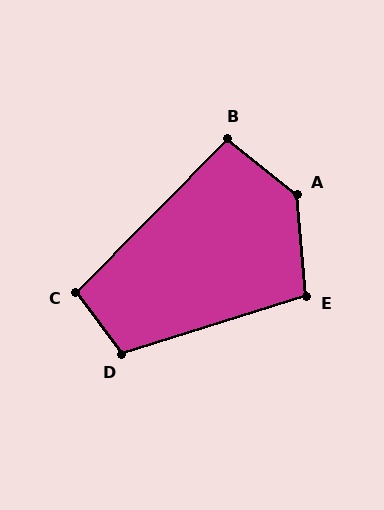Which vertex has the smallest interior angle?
B, at approximately 96 degrees.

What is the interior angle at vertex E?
Approximately 102 degrees (obtuse).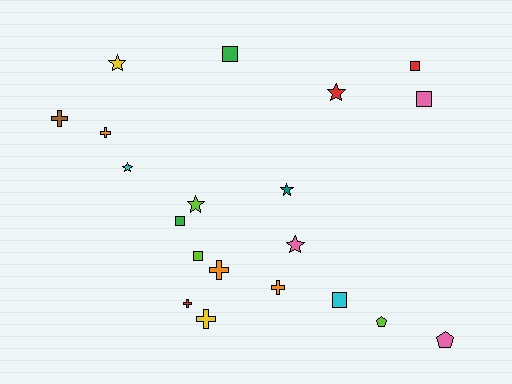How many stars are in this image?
There are 6 stars.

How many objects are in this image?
There are 20 objects.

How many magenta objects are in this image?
There are no magenta objects.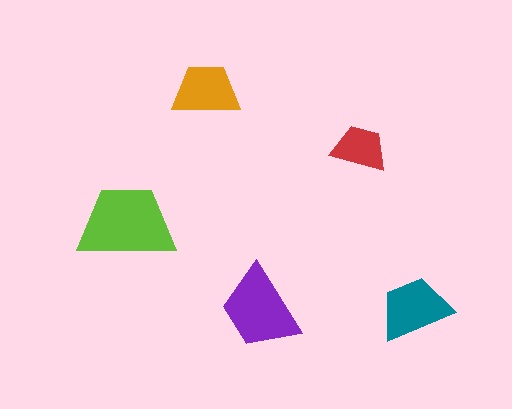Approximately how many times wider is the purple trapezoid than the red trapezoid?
About 1.5 times wider.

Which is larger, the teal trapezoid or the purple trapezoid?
The purple one.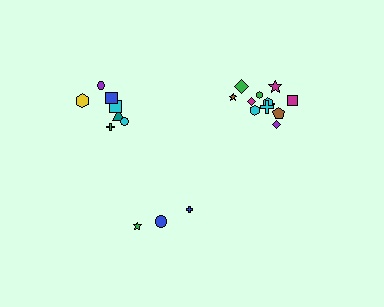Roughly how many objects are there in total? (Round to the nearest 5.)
Roughly 20 objects in total.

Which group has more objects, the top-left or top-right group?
The top-right group.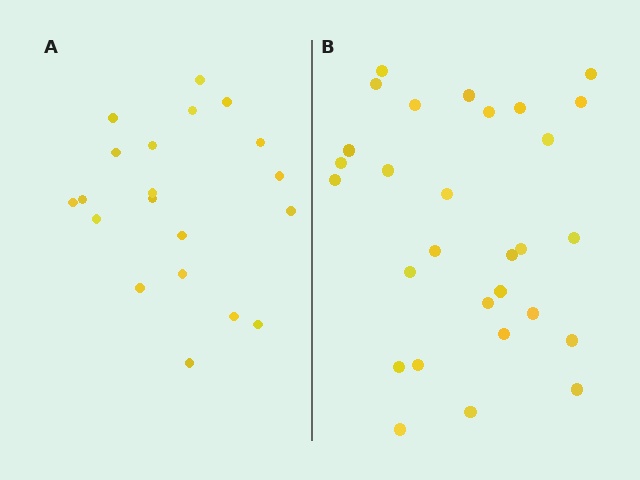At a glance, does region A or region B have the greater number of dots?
Region B (the right region) has more dots.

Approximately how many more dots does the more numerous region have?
Region B has roughly 8 or so more dots than region A.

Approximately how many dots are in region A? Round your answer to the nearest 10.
About 20 dots.